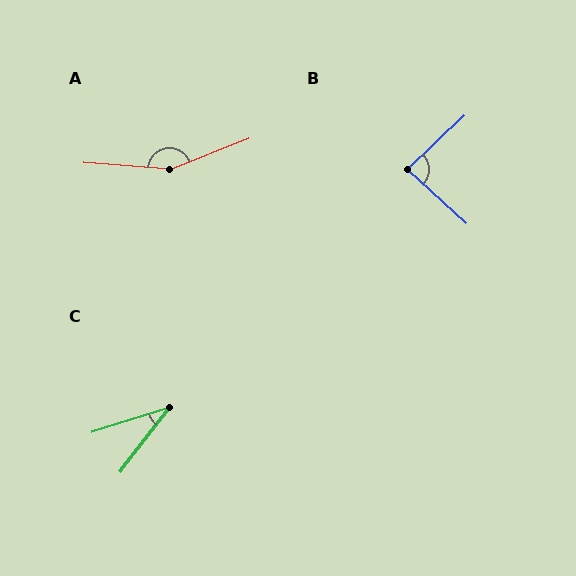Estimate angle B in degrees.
Approximately 86 degrees.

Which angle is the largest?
A, at approximately 154 degrees.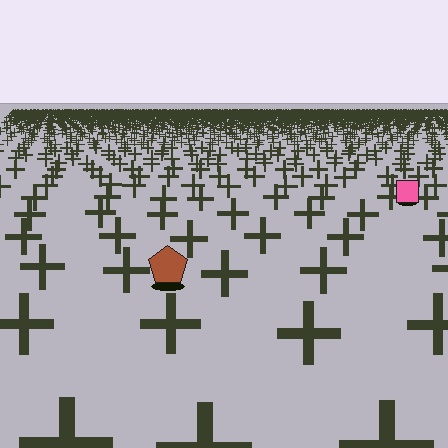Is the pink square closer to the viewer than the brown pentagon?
No. The brown pentagon is closer — you can tell from the texture gradient: the ground texture is coarser near it.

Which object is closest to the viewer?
The brown pentagon is closest. The texture marks near it are larger and more spread out.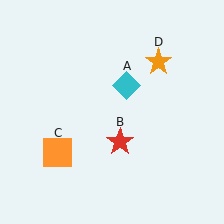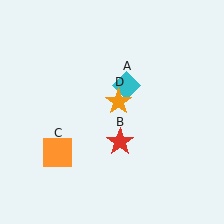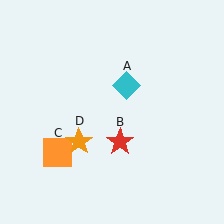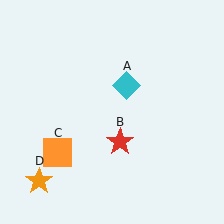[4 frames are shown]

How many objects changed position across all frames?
1 object changed position: orange star (object D).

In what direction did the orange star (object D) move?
The orange star (object D) moved down and to the left.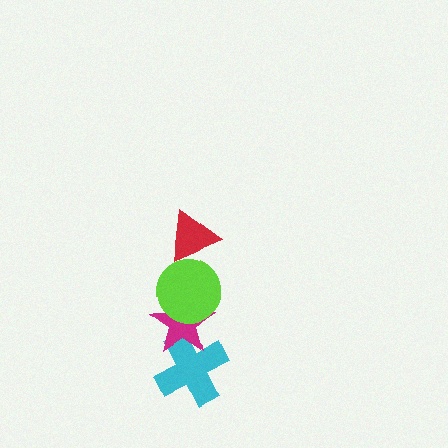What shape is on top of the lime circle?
The red triangle is on top of the lime circle.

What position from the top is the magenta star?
The magenta star is 3rd from the top.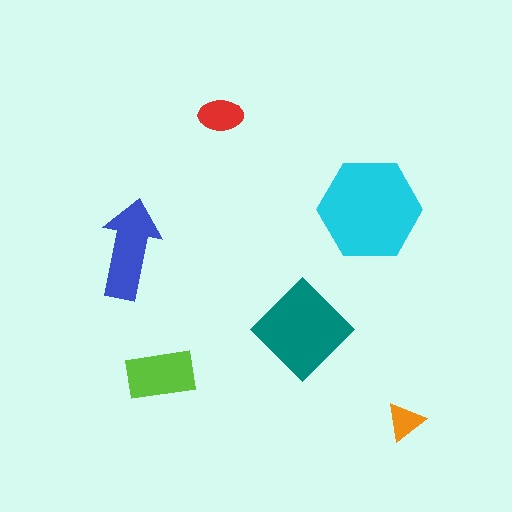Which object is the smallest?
The orange triangle.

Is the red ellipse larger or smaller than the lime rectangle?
Smaller.